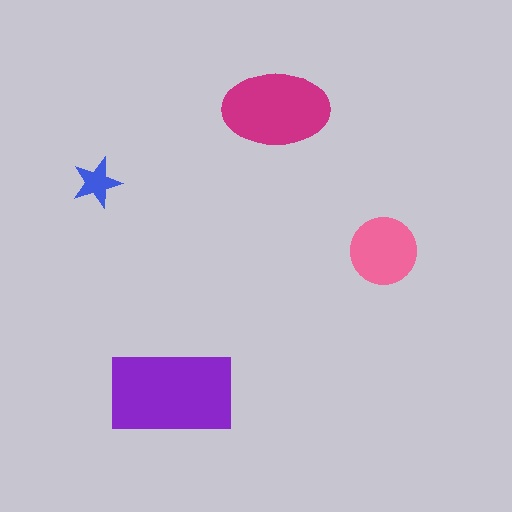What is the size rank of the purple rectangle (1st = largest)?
1st.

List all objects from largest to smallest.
The purple rectangle, the magenta ellipse, the pink circle, the blue star.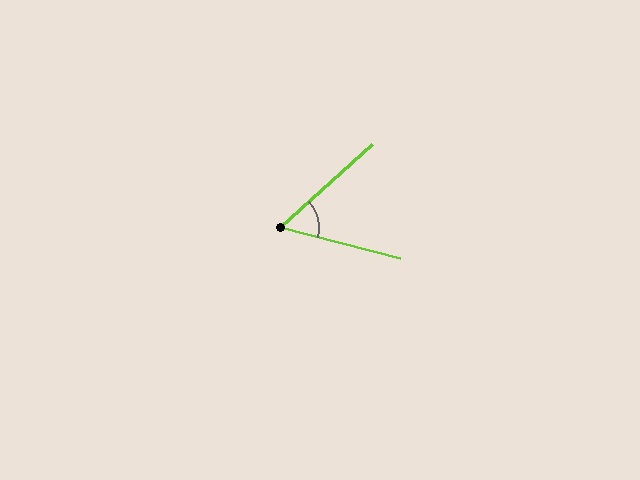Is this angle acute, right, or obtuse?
It is acute.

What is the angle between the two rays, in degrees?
Approximately 56 degrees.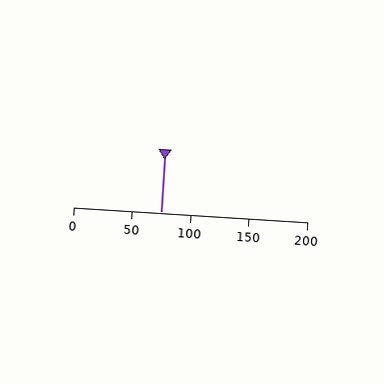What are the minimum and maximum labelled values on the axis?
The axis runs from 0 to 200.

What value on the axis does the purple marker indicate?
The marker indicates approximately 75.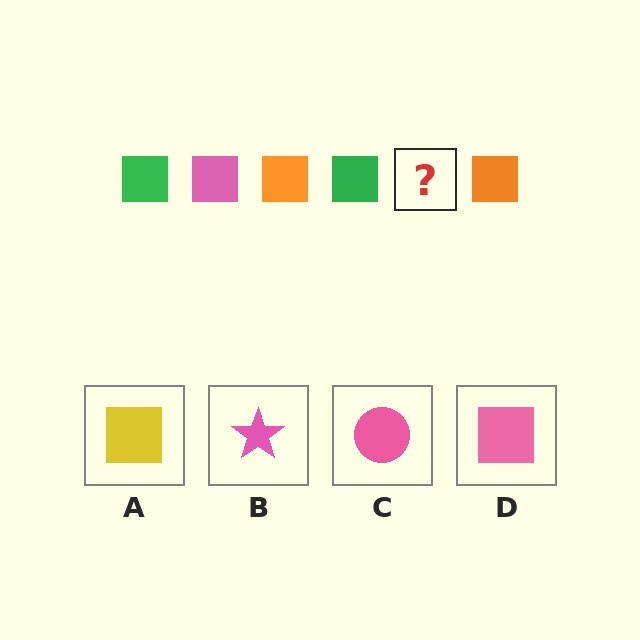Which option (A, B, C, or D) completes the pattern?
D.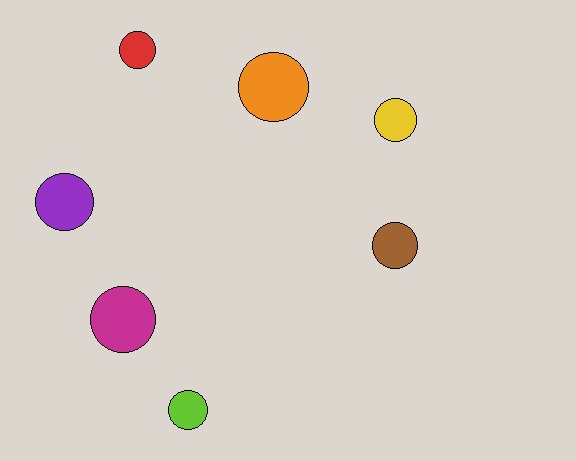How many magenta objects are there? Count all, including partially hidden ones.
There is 1 magenta object.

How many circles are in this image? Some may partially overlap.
There are 7 circles.